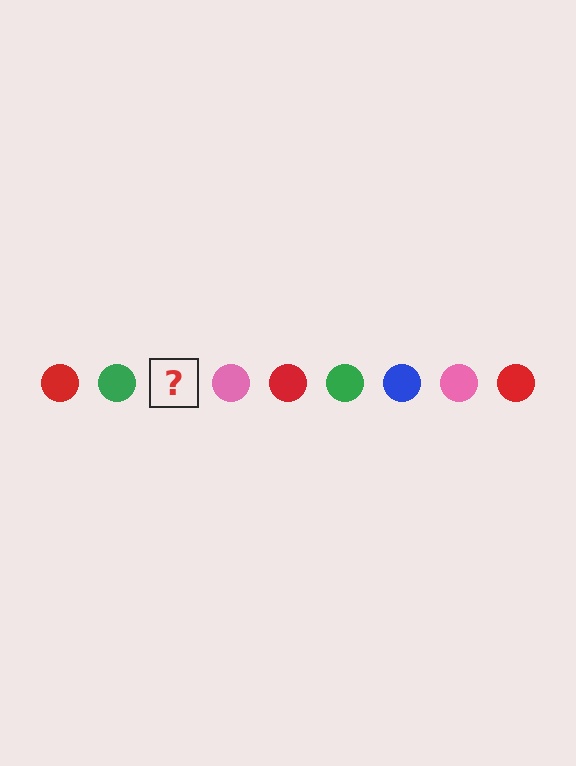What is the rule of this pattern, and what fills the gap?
The rule is that the pattern cycles through red, green, blue, pink circles. The gap should be filled with a blue circle.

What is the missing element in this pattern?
The missing element is a blue circle.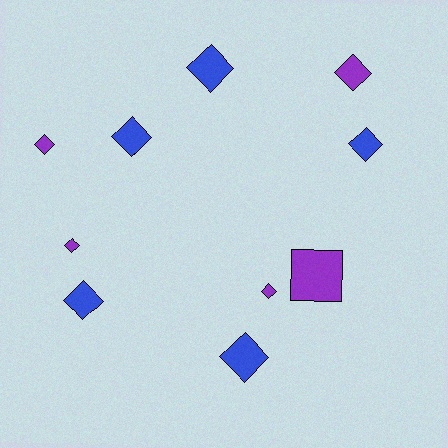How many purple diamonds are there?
There are 4 purple diamonds.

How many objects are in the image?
There are 10 objects.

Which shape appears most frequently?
Diamond, with 9 objects.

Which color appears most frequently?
Blue, with 5 objects.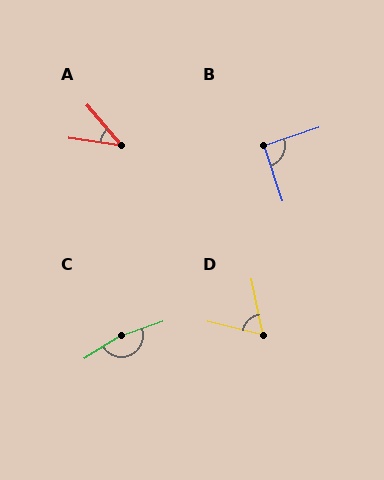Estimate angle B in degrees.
Approximately 90 degrees.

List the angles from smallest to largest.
A (42°), D (65°), B (90°), C (166°).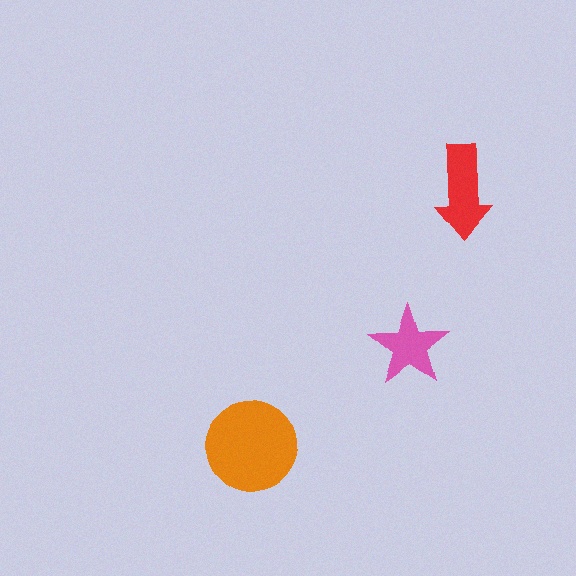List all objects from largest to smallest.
The orange circle, the red arrow, the pink star.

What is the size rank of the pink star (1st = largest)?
3rd.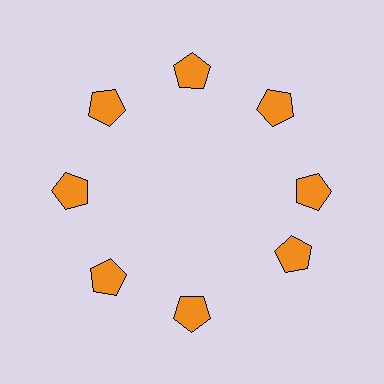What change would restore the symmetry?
The symmetry would be restored by rotating it back into even spacing with its neighbors so that all 8 pentagons sit at equal angles and equal distance from the center.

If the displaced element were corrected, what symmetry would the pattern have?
It would have 8-fold rotational symmetry — the pattern would map onto itself every 45 degrees.